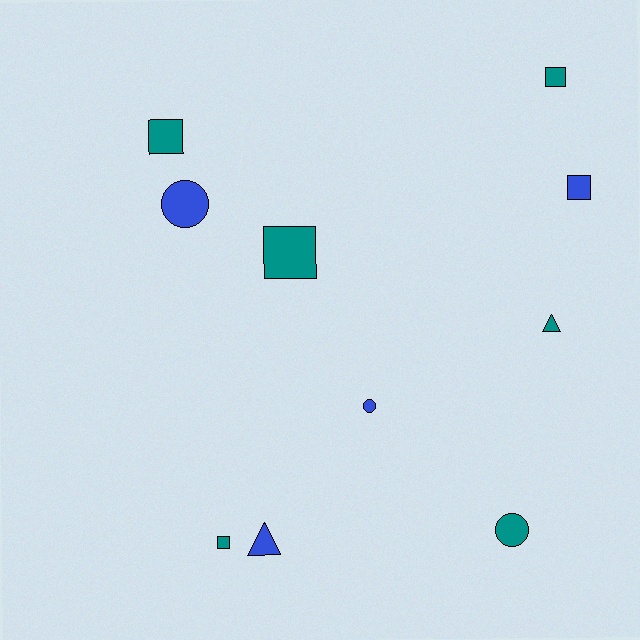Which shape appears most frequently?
Square, with 5 objects.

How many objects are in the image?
There are 10 objects.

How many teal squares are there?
There are 4 teal squares.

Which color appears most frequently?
Teal, with 6 objects.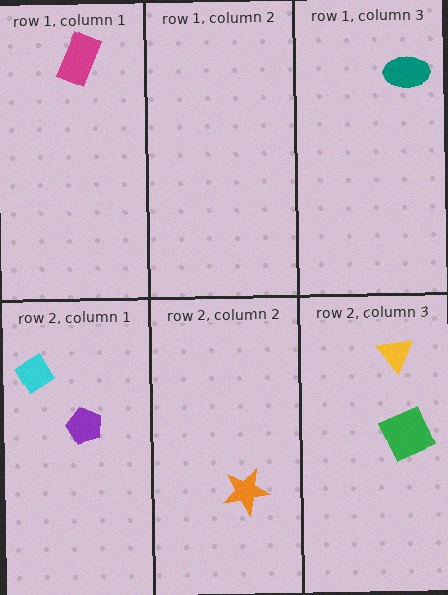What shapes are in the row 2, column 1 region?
The purple pentagon, the cyan diamond.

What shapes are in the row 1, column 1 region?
The magenta rectangle.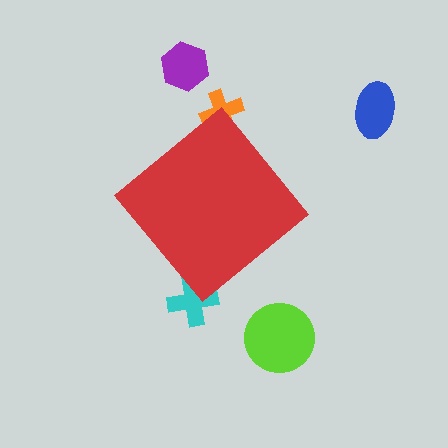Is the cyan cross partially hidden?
Yes, the cyan cross is partially hidden behind the red diamond.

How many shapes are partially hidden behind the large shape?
2 shapes are partially hidden.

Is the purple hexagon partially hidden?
No, the purple hexagon is fully visible.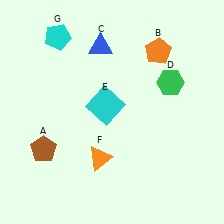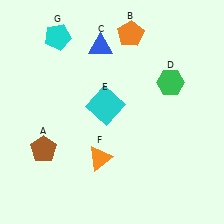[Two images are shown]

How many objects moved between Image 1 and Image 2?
1 object moved between the two images.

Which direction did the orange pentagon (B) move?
The orange pentagon (B) moved left.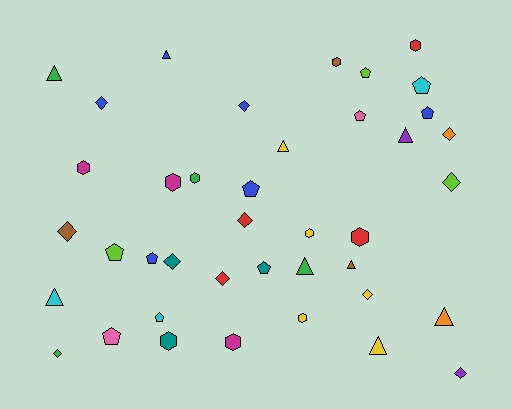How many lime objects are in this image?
There are 3 lime objects.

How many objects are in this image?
There are 40 objects.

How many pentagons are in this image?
There are 10 pentagons.